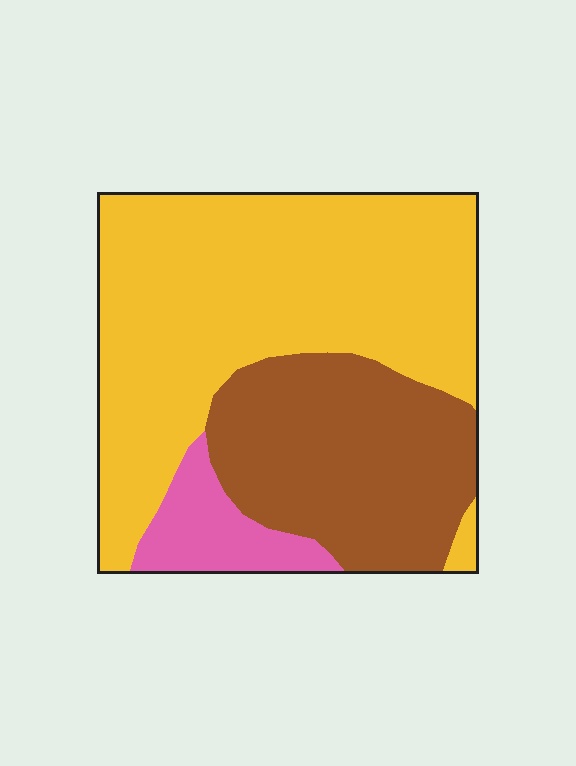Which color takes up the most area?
Yellow, at roughly 60%.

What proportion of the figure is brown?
Brown takes up between a sixth and a third of the figure.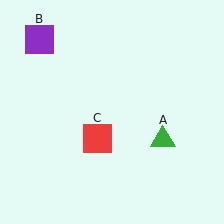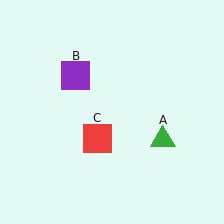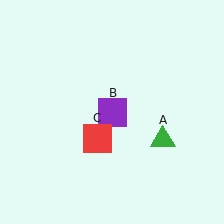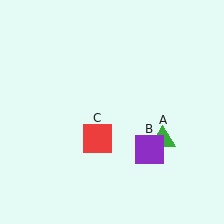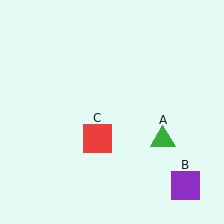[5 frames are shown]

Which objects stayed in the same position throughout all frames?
Green triangle (object A) and red square (object C) remained stationary.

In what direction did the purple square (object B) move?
The purple square (object B) moved down and to the right.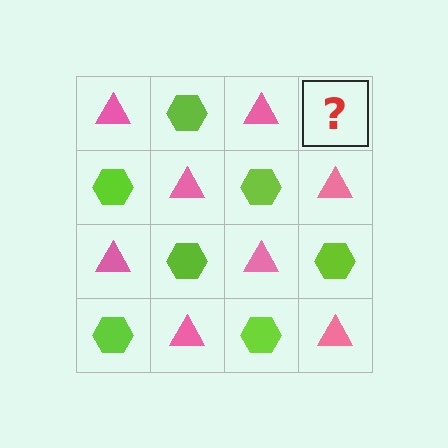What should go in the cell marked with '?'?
The missing cell should contain a lime hexagon.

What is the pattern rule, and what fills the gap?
The rule is that it alternates pink triangle and lime hexagon in a checkerboard pattern. The gap should be filled with a lime hexagon.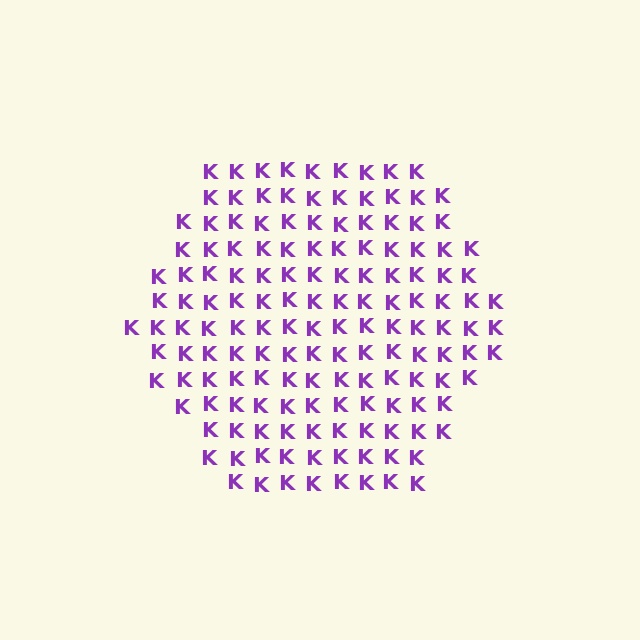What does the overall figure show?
The overall figure shows a hexagon.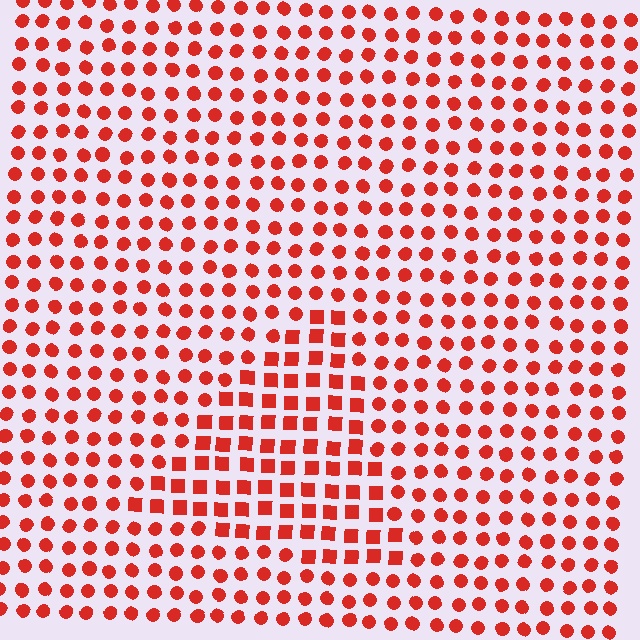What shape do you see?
I see a triangle.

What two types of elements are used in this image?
The image uses squares inside the triangle region and circles outside it.